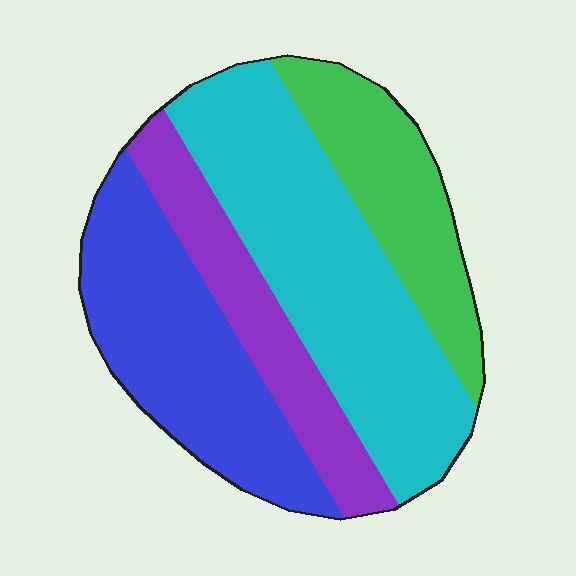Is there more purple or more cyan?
Cyan.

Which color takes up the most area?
Cyan, at roughly 35%.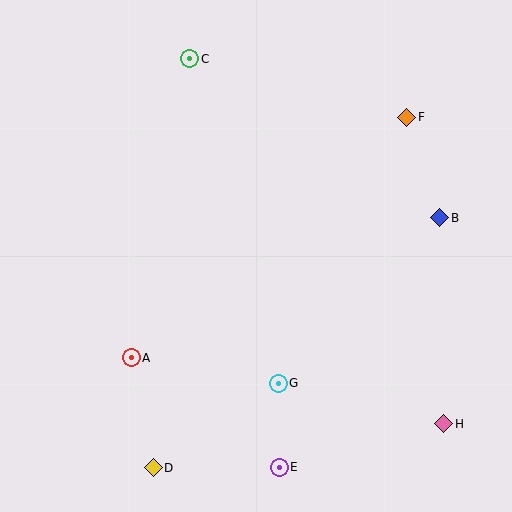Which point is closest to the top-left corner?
Point C is closest to the top-left corner.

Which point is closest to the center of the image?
Point G at (278, 383) is closest to the center.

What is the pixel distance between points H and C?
The distance between H and C is 445 pixels.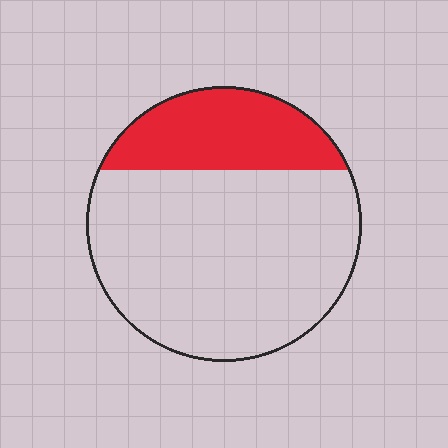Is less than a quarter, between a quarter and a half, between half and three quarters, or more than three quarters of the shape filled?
Between a quarter and a half.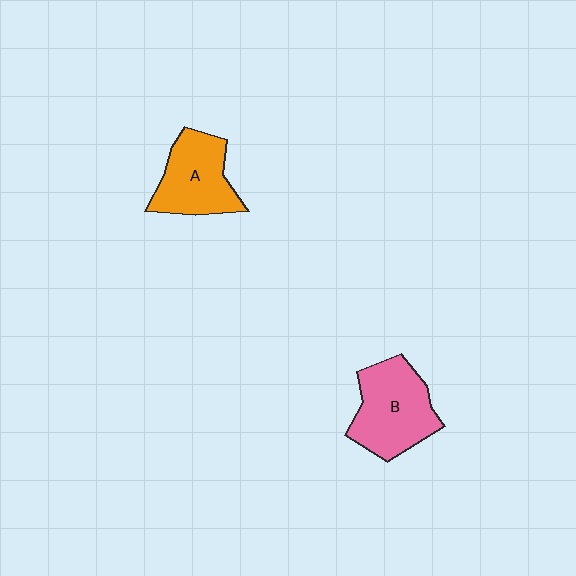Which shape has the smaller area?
Shape A (orange).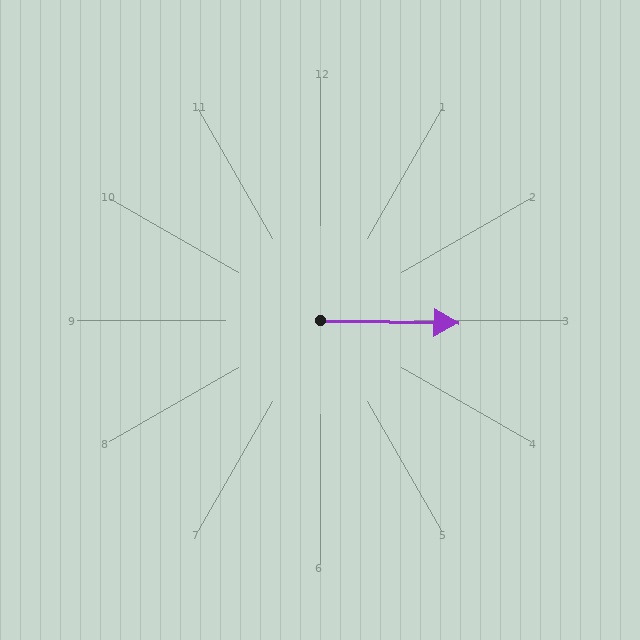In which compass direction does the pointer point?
East.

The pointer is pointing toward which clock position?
Roughly 3 o'clock.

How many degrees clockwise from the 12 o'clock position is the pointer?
Approximately 91 degrees.